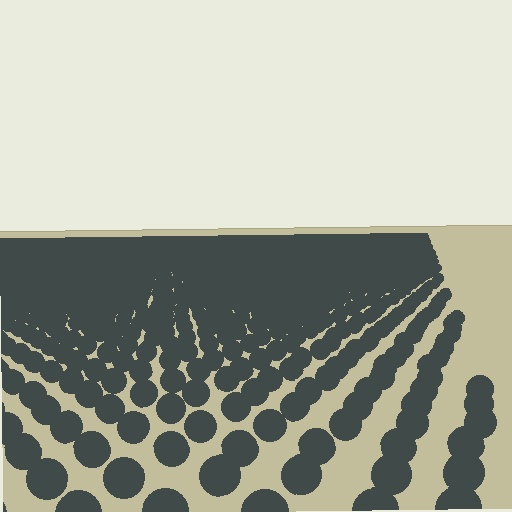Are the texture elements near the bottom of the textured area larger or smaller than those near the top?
Larger. Near the bottom, elements are closer to the viewer and appear at a bigger on-screen size.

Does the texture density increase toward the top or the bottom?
Density increases toward the top.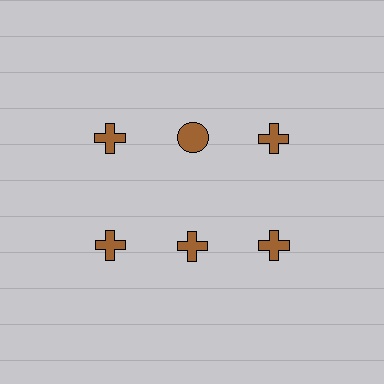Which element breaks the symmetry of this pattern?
The brown circle in the top row, second from left column breaks the symmetry. All other shapes are brown crosses.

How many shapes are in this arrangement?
There are 6 shapes arranged in a grid pattern.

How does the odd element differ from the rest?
It has a different shape: circle instead of cross.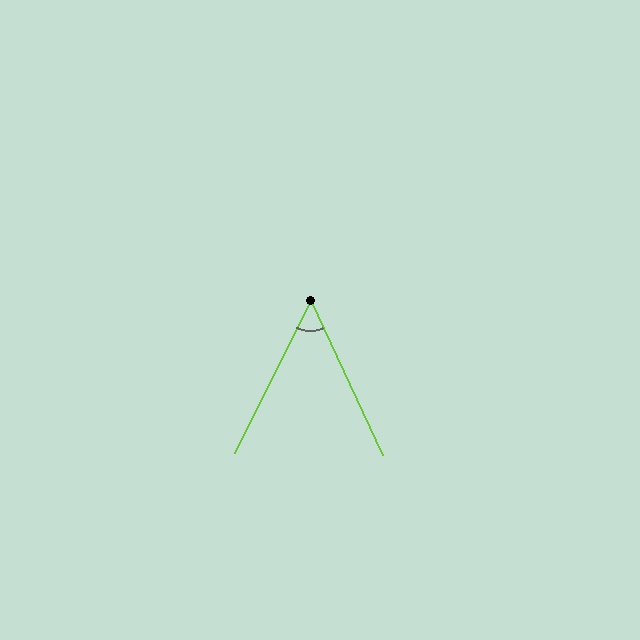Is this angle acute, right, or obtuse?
It is acute.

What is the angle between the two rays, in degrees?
Approximately 51 degrees.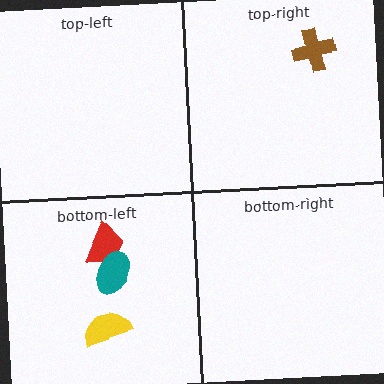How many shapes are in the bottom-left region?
3.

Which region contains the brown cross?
The top-right region.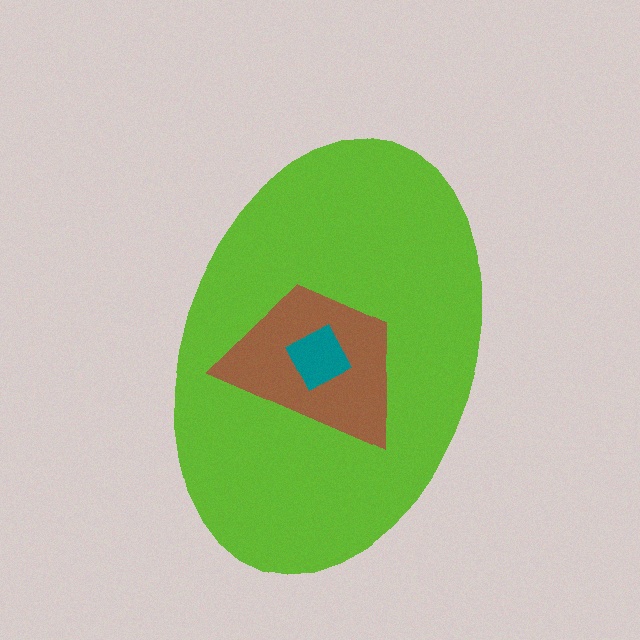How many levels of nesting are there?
3.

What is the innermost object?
The teal square.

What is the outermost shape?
The lime ellipse.